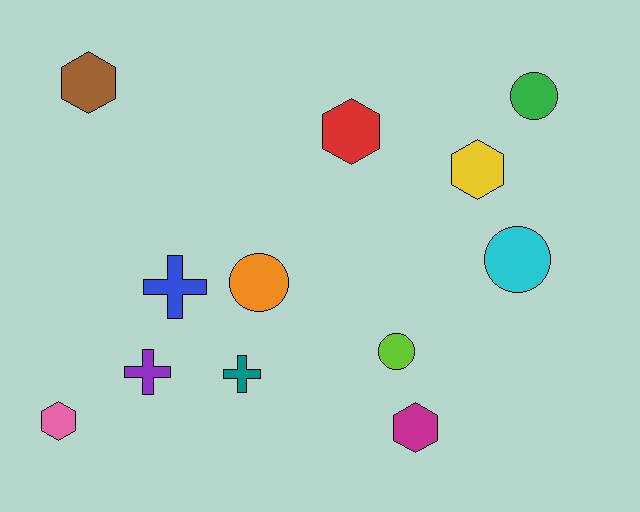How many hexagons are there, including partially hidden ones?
There are 5 hexagons.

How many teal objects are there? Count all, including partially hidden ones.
There is 1 teal object.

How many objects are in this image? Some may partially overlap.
There are 12 objects.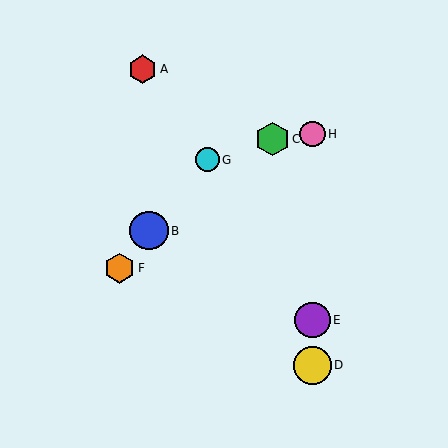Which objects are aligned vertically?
Objects D, E, H are aligned vertically.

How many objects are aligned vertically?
3 objects (D, E, H) are aligned vertically.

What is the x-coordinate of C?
Object C is at x≈272.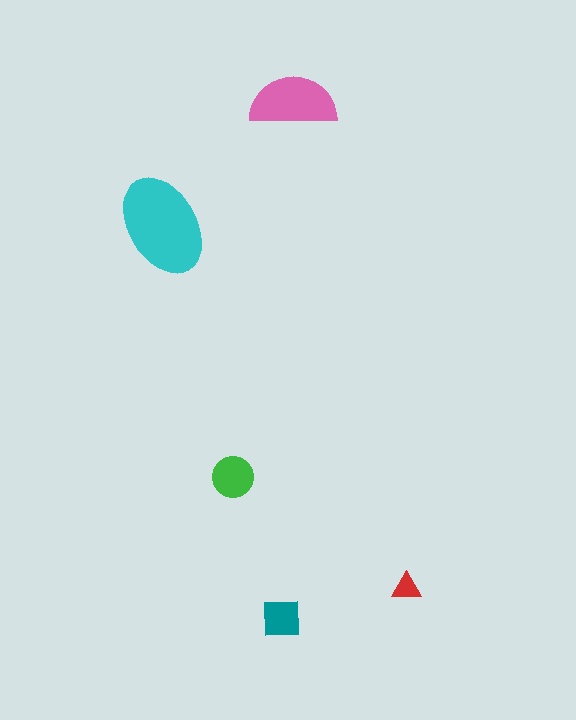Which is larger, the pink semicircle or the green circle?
The pink semicircle.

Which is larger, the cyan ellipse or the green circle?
The cyan ellipse.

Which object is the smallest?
The red triangle.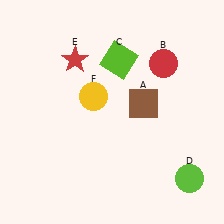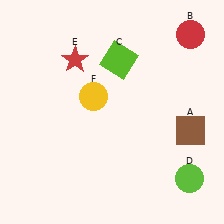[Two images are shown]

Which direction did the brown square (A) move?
The brown square (A) moved right.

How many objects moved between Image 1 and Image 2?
2 objects moved between the two images.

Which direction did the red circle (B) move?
The red circle (B) moved up.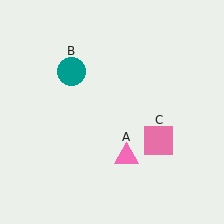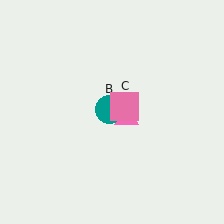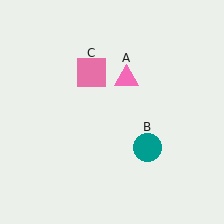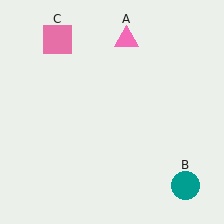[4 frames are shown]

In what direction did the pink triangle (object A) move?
The pink triangle (object A) moved up.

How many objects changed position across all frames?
3 objects changed position: pink triangle (object A), teal circle (object B), pink square (object C).